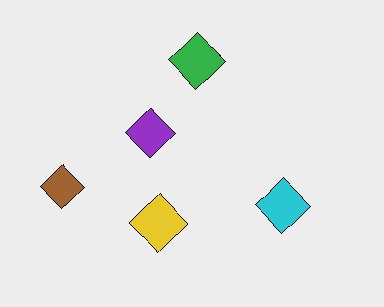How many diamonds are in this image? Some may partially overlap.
There are 5 diamonds.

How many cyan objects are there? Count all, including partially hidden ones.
There is 1 cyan object.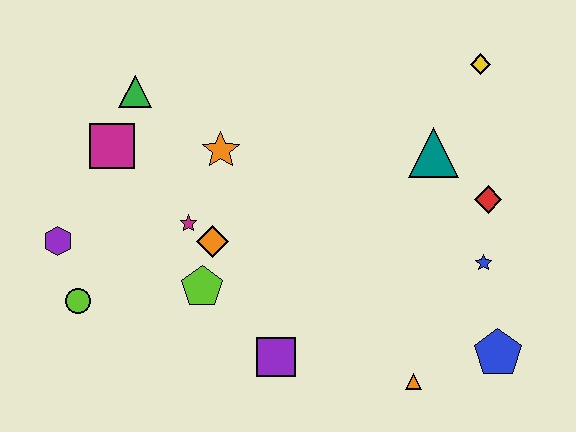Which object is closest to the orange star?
The magenta star is closest to the orange star.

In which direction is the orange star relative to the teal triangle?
The orange star is to the left of the teal triangle.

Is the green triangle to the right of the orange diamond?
No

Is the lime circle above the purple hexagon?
No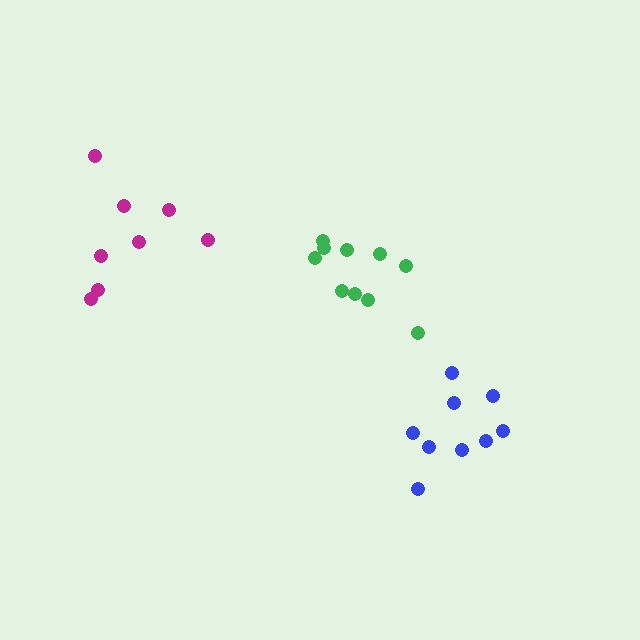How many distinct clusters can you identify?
There are 3 distinct clusters.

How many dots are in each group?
Group 1: 8 dots, Group 2: 10 dots, Group 3: 9 dots (27 total).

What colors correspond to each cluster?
The clusters are colored: magenta, green, blue.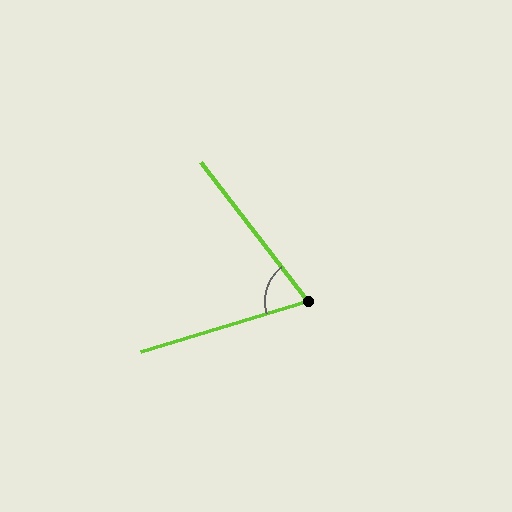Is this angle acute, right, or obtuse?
It is acute.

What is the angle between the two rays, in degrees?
Approximately 69 degrees.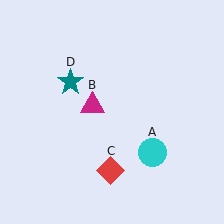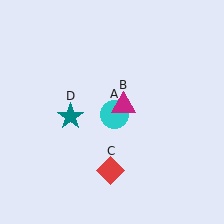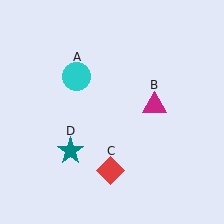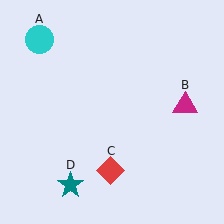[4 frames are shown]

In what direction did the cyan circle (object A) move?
The cyan circle (object A) moved up and to the left.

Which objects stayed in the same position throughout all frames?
Red diamond (object C) remained stationary.